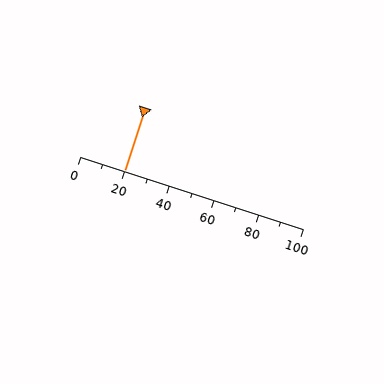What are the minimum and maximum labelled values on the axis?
The axis runs from 0 to 100.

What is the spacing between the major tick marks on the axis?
The major ticks are spaced 20 apart.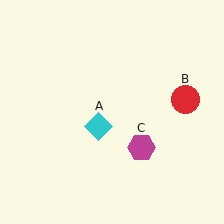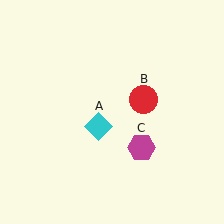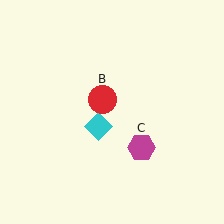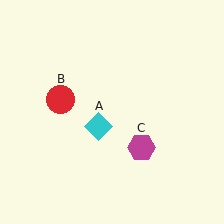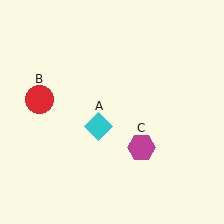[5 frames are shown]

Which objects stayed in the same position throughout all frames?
Cyan diamond (object A) and magenta hexagon (object C) remained stationary.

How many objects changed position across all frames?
1 object changed position: red circle (object B).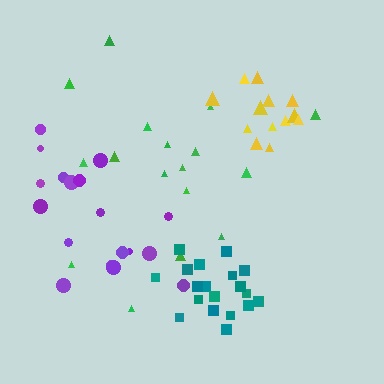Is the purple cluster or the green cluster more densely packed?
Purple.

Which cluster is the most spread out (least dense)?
Green.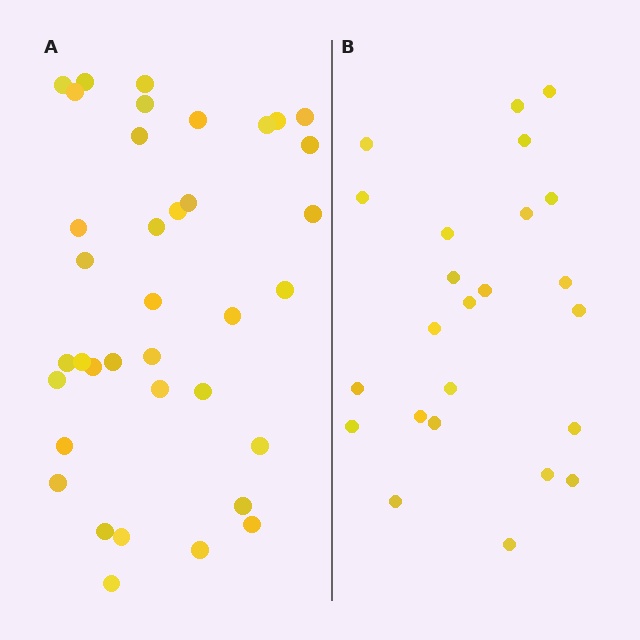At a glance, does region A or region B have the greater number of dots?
Region A (the left region) has more dots.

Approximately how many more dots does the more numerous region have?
Region A has approximately 15 more dots than region B.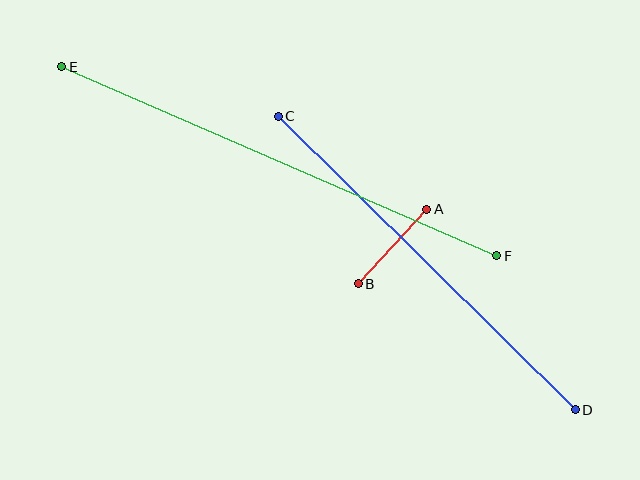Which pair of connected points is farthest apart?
Points E and F are farthest apart.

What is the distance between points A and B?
The distance is approximately 101 pixels.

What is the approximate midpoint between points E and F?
The midpoint is at approximately (279, 161) pixels.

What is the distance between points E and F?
The distance is approximately 474 pixels.